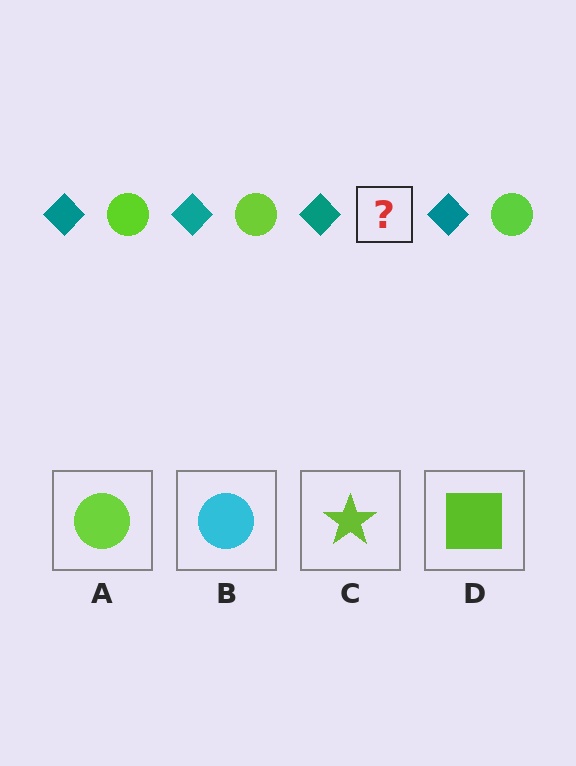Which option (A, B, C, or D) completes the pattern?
A.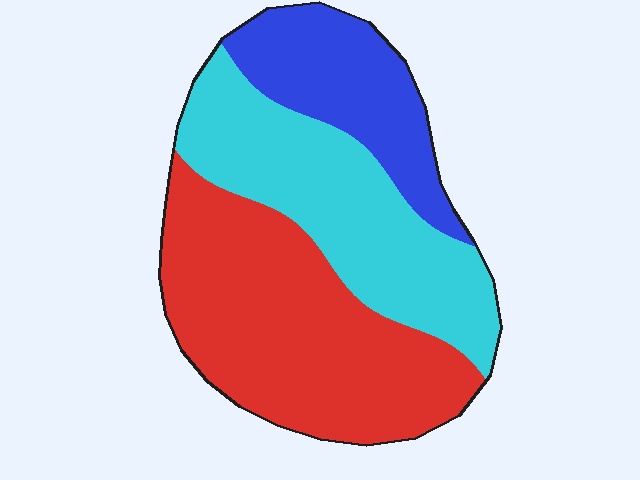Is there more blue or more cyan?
Cyan.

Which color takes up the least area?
Blue, at roughly 20%.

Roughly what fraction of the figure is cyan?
Cyan takes up between a third and a half of the figure.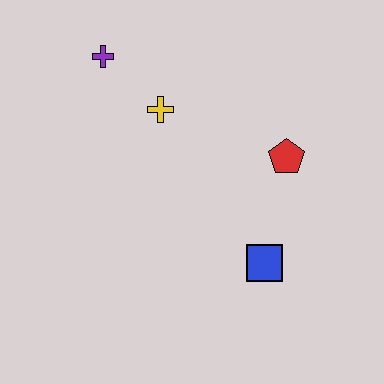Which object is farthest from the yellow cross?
The blue square is farthest from the yellow cross.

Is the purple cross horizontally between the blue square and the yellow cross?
No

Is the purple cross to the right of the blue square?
No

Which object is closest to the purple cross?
The yellow cross is closest to the purple cross.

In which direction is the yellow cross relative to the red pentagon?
The yellow cross is to the left of the red pentagon.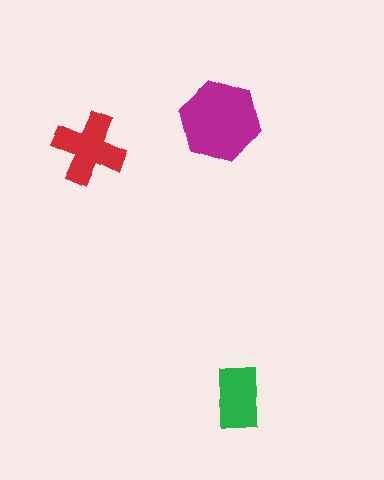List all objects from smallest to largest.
The green rectangle, the red cross, the magenta hexagon.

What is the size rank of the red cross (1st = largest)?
2nd.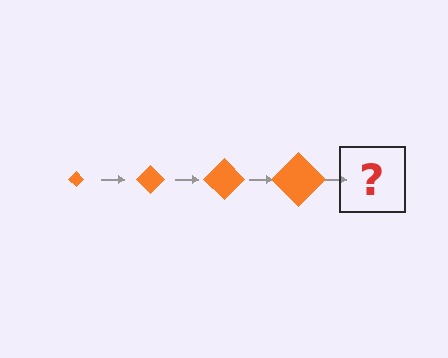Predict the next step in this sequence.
The next step is an orange diamond, larger than the previous one.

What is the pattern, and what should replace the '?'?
The pattern is that the diamond gets progressively larger each step. The '?' should be an orange diamond, larger than the previous one.